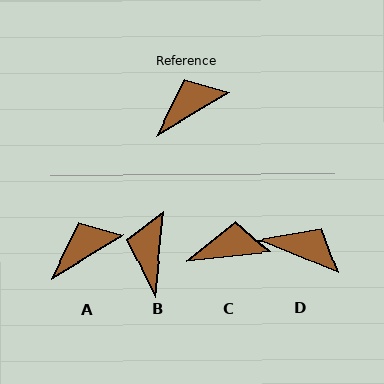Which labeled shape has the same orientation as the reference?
A.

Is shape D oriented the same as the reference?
No, it is off by about 54 degrees.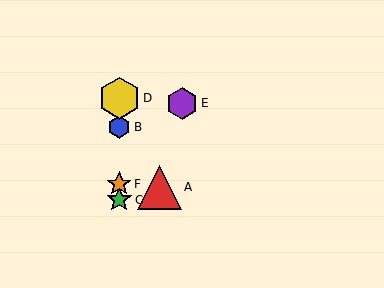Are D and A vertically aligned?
No, D is at x≈119 and A is at x≈159.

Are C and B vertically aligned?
Yes, both are at x≈119.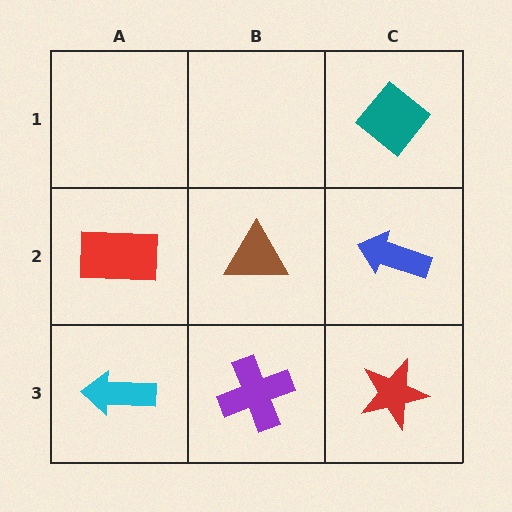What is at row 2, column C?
A blue arrow.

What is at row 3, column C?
A red star.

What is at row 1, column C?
A teal diamond.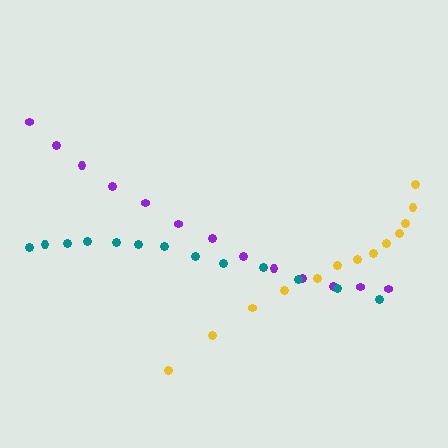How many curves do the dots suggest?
There are 3 distinct paths.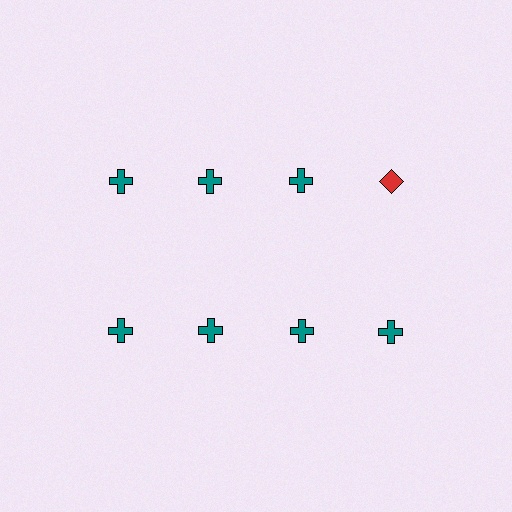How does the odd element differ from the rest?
It differs in both color (red instead of teal) and shape (diamond instead of cross).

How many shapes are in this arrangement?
There are 8 shapes arranged in a grid pattern.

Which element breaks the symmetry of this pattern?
The red diamond in the top row, second from right column breaks the symmetry. All other shapes are teal crosses.